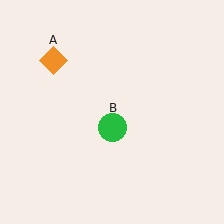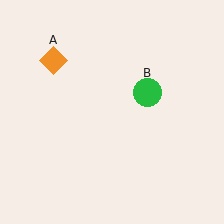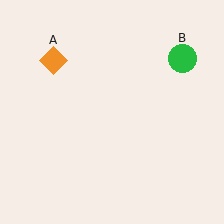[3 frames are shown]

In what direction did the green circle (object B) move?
The green circle (object B) moved up and to the right.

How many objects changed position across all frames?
1 object changed position: green circle (object B).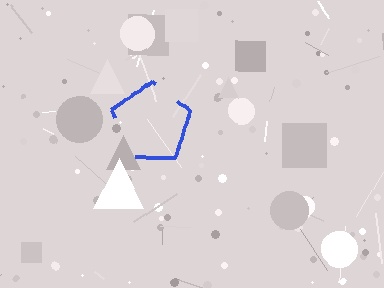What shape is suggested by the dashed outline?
The dashed outline suggests a pentagon.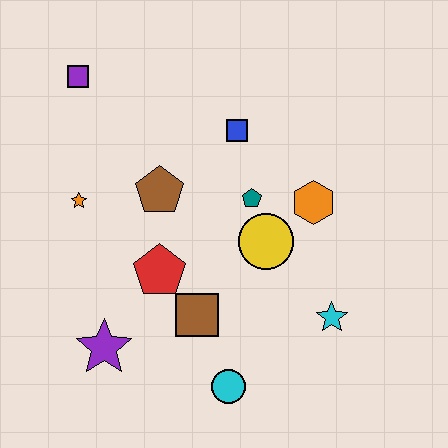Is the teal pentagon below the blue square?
Yes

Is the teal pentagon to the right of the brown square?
Yes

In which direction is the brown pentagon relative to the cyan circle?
The brown pentagon is above the cyan circle.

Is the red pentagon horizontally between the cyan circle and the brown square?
No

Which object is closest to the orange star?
The brown pentagon is closest to the orange star.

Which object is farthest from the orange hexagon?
The purple square is farthest from the orange hexagon.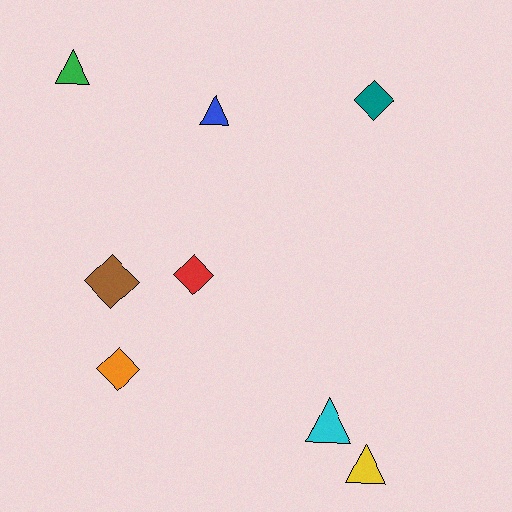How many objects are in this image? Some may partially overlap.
There are 8 objects.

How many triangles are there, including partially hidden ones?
There are 4 triangles.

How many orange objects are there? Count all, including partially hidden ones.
There is 1 orange object.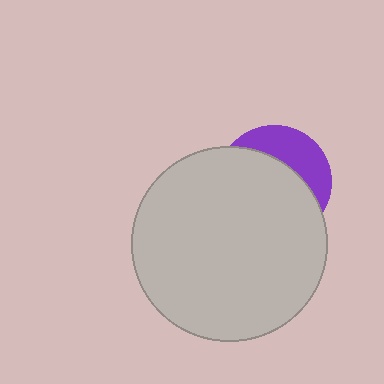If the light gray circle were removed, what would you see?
You would see the complete purple circle.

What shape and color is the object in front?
The object in front is a light gray circle.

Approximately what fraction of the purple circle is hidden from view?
Roughly 68% of the purple circle is hidden behind the light gray circle.